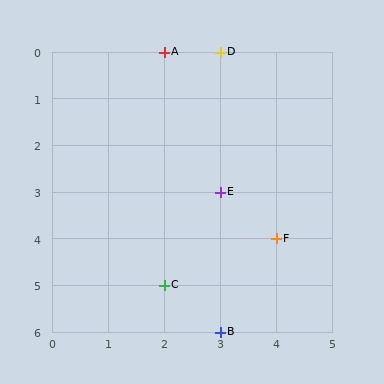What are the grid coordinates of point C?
Point C is at grid coordinates (2, 5).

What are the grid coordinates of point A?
Point A is at grid coordinates (2, 0).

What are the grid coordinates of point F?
Point F is at grid coordinates (4, 4).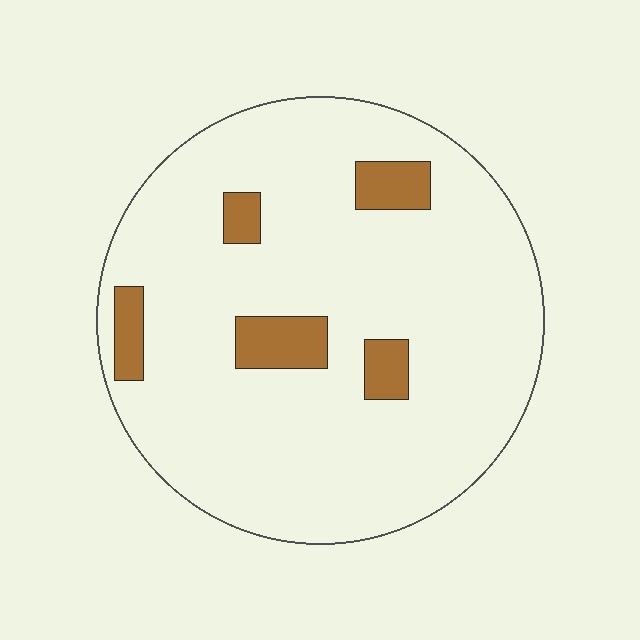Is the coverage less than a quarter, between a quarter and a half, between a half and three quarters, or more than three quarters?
Less than a quarter.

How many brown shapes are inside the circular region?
5.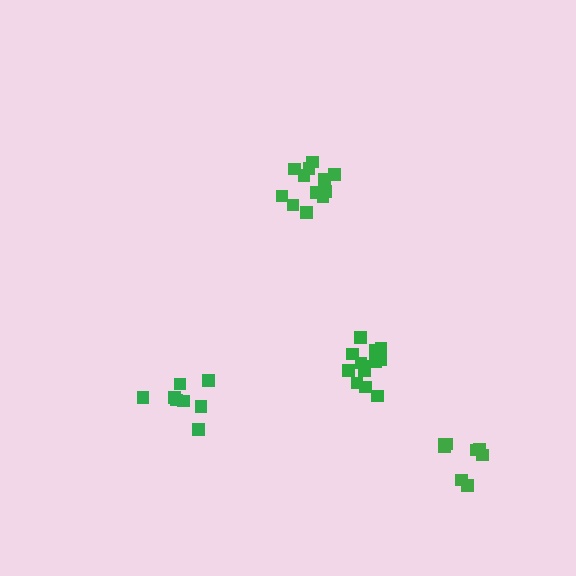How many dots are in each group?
Group 1: 12 dots, Group 2: 8 dots, Group 3: 8 dots, Group 4: 13 dots (41 total).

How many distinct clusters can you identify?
There are 4 distinct clusters.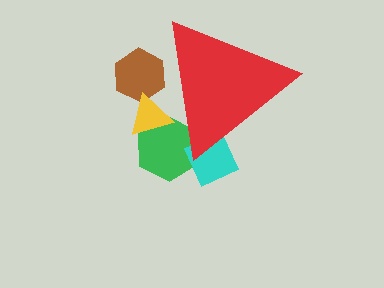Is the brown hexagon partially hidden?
Yes, the brown hexagon is partially hidden behind the red triangle.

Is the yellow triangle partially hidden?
Yes, the yellow triangle is partially hidden behind the red triangle.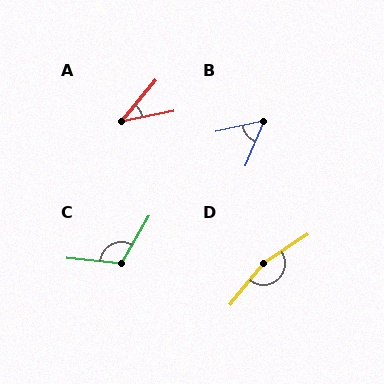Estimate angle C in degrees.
Approximately 115 degrees.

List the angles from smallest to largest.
A (40°), B (55°), C (115°), D (163°).